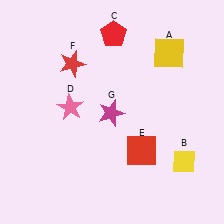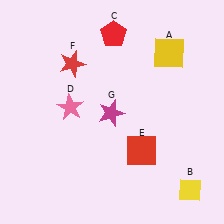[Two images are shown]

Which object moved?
The yellow diamond (B) moved down.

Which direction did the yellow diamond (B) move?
The yellow diamond (B) moved down.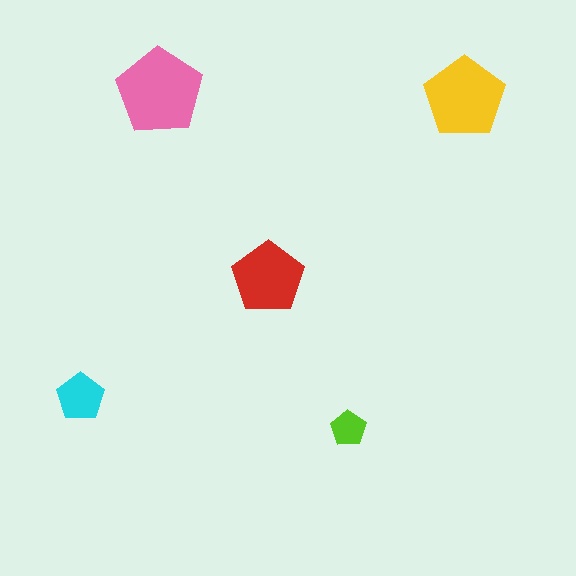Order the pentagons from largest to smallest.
the pink one, the yellow one, the red one, the cyan one, the lime one.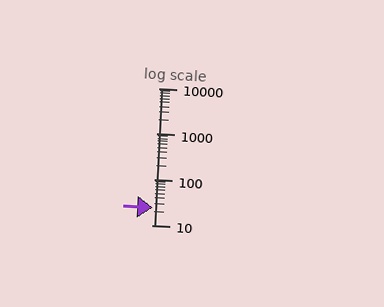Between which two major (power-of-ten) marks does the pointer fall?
The pointer is between 10 and 100.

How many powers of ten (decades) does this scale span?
The scale spans 3 decades, from 10 to 10000.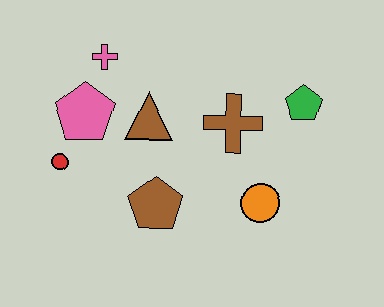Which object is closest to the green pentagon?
The brown cross is closest to the green pentagon.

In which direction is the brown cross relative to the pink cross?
The brown cross is to the right of the pink cross.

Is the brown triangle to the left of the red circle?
No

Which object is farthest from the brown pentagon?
The green pentagon is farthest from the brown pentagon.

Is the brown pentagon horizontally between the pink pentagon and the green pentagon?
Yes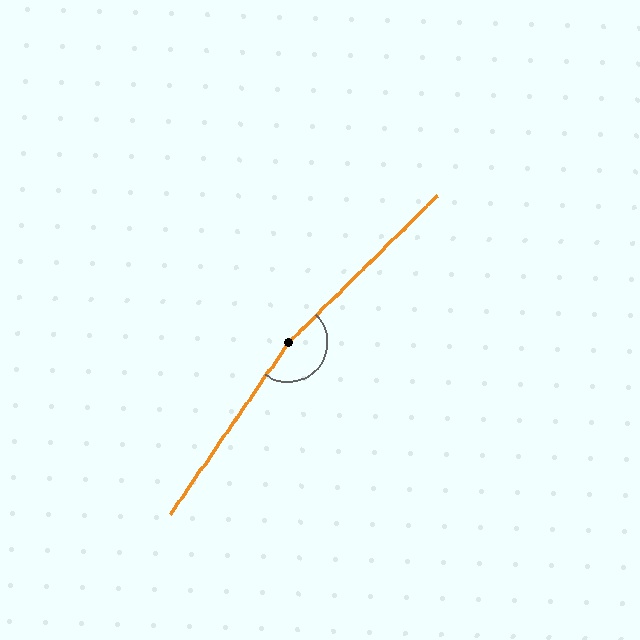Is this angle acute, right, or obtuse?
It is obtuse.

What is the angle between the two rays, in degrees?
Approximately 169 degrees.